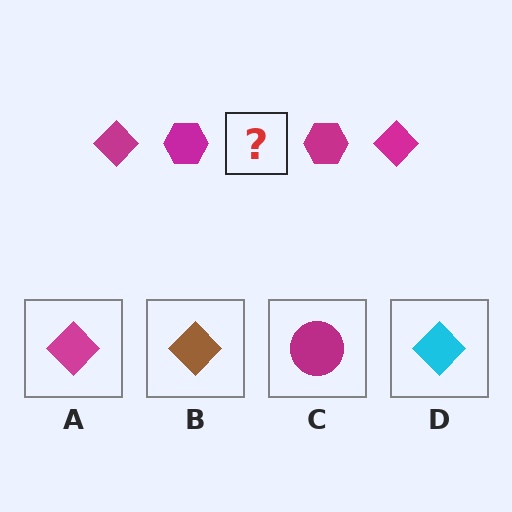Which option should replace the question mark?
Option A.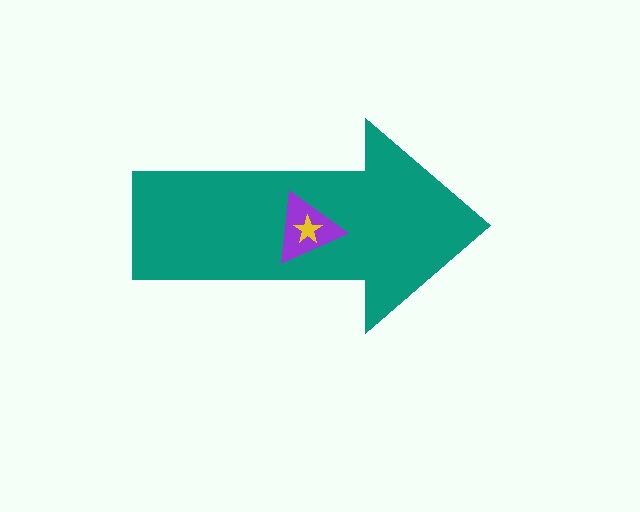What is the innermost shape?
The yellow star.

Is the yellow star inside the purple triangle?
Yes.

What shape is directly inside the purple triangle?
The yellow star.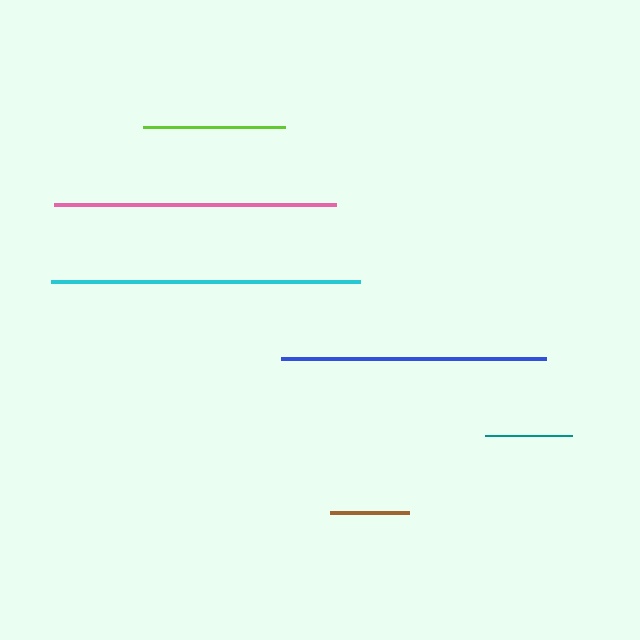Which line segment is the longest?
The cyan line is the longest at approximately 309 pixels.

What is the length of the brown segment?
The brown segment is approximately 80 pixels long.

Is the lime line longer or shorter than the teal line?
The lime line is longer than the teal line.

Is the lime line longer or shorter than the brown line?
The lime line is longer than the brown line.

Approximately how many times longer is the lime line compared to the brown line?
The lime line is approximately 1.8 times the length of the brown line.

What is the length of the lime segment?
The lime segment is approximately 143 pixels long.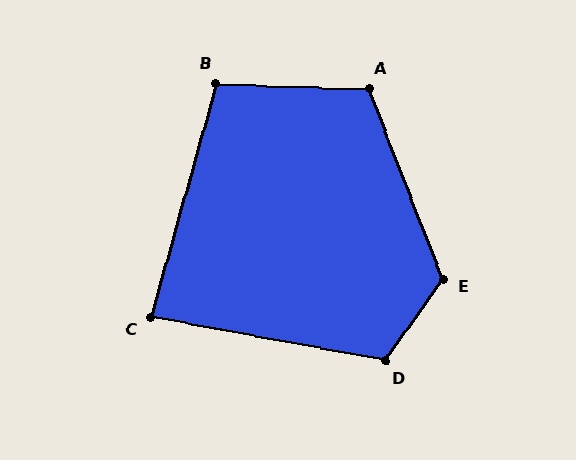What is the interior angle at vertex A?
Approximately 113 degrees (obtuse).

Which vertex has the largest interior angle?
E, at approximately 123 degrees.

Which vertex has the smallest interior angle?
C, at approximately 85 degrees.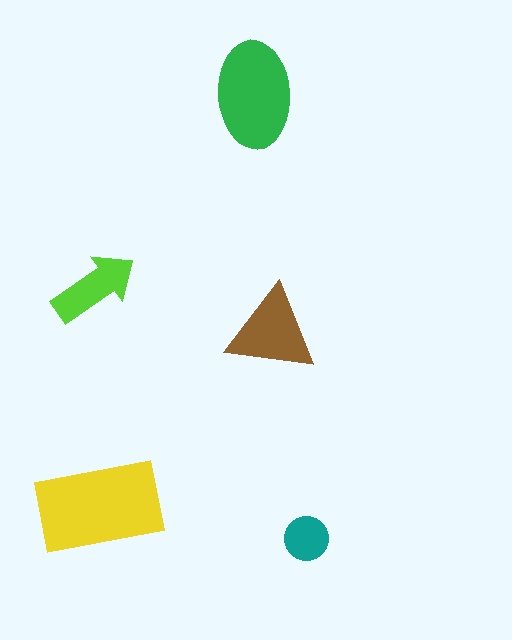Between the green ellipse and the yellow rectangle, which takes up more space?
The yellow rectangle.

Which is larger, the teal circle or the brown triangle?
The brown triangle.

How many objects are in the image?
There are 5 objects in the image.